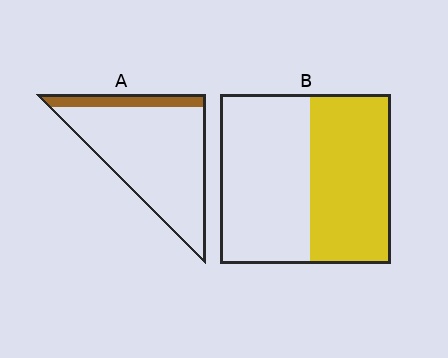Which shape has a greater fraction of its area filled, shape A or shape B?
Shape B.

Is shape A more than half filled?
No.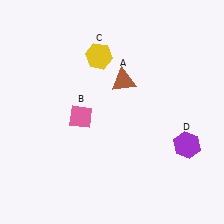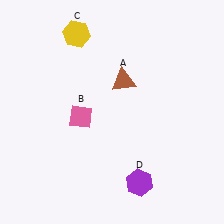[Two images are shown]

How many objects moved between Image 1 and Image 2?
2 objects moved between the two images.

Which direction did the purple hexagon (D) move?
The purple hexagon (D) moved left.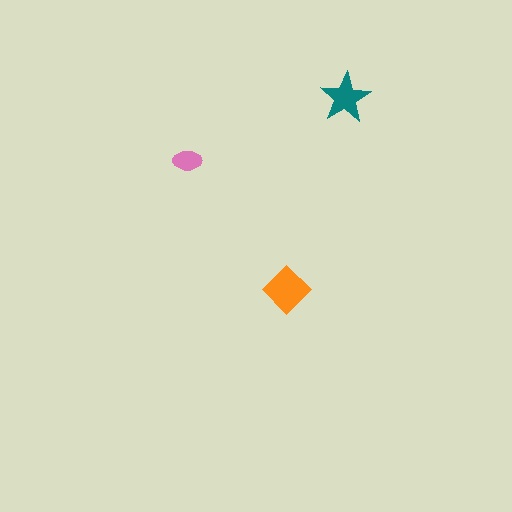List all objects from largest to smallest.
The orange diamond, the teal star, the pink ellipse.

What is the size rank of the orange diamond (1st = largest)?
1st.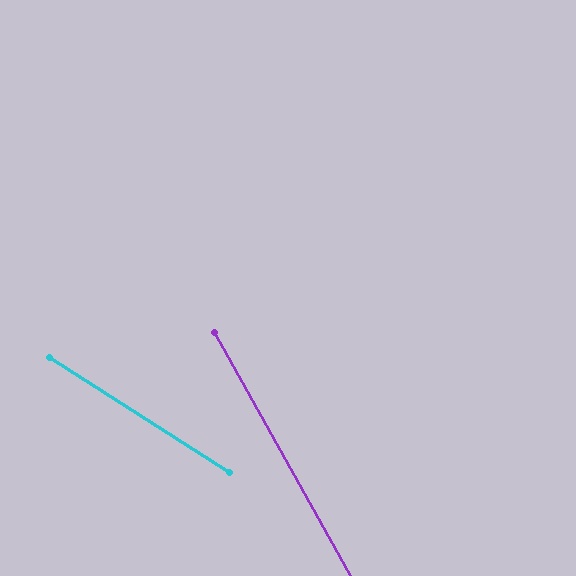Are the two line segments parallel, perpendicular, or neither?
Neither parallel nor perpendicular — they differ by about 28°.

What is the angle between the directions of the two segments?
Approximately 28 degrees.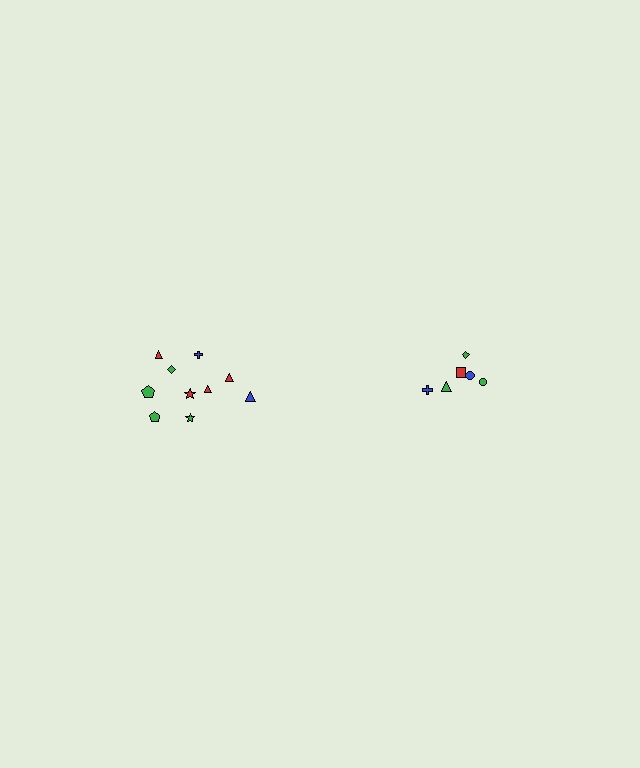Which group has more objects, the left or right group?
The left group.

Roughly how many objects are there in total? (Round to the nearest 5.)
Roughly 15 objects in total.